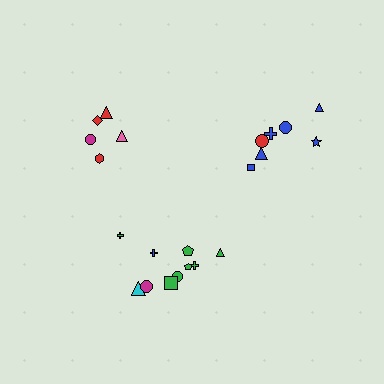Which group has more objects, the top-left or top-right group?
The top-right group.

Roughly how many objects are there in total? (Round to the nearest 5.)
Roughly 20 objects in total.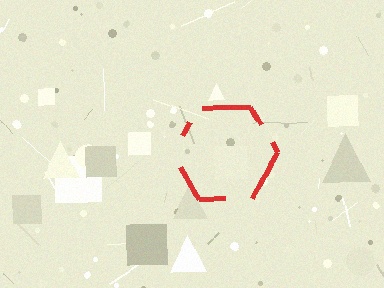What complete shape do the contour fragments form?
The contour fragments form a hexagon.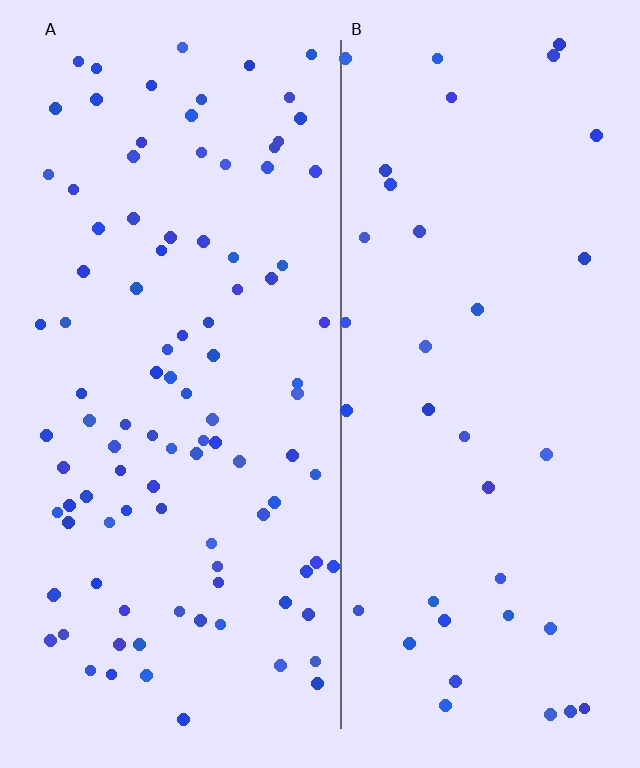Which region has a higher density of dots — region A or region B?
A (the left).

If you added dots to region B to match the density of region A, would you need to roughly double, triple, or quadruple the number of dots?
Approximately triple.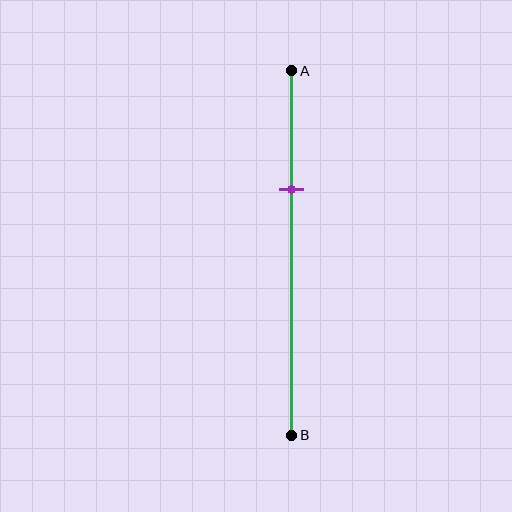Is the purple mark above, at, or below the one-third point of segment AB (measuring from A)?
The purple mark is approximately at the one-third point of segment AB.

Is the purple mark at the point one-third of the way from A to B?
Yes, the mark is approximately at the one-third point.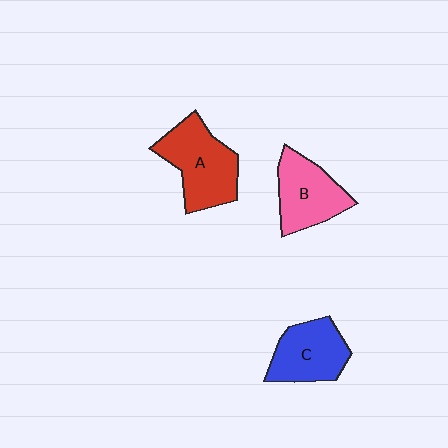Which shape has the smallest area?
Shape C (blue).